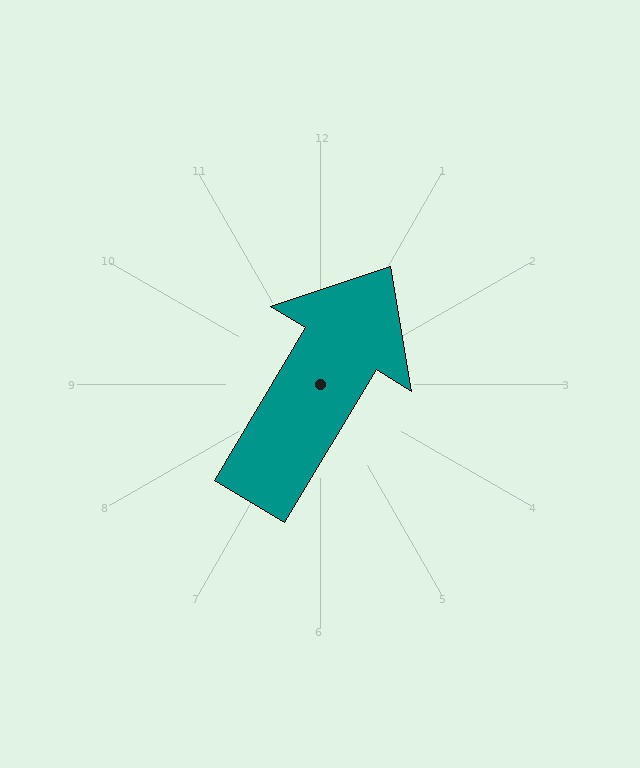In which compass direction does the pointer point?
Northeast.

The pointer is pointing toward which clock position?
Roughly 1 o'clock.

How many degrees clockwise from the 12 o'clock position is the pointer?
Approximately 31 degrees.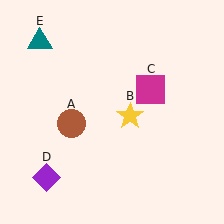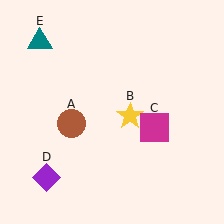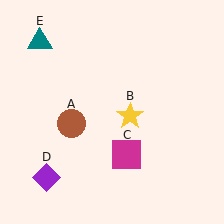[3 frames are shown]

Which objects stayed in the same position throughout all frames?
Brown circle (object A) and yellow star (object B) and purple diamond (object D) and teal triangle (object E) remained stationary.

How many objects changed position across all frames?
1 object changed position: magenta square (object C).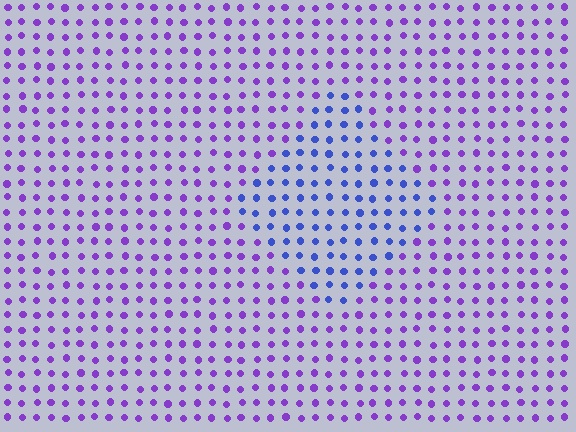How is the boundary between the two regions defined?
The boundary is defined purely by a slight shift in hue (about 42 degrees). Spacing, size, and orientation are identical on both sides.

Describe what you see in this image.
The image is filled with small purple elements in a uniform arrangement. A diamond-shaped region is visible where the elements are tinted to a slightly different hue, forming a subtle color boundary.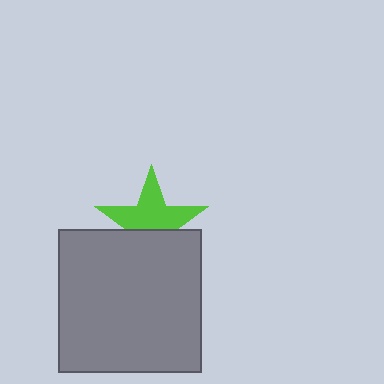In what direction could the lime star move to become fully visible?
The lime star could move up. That would shift it out from behind the gray square entirely.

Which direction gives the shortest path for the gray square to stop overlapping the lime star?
Moving down gives the shortest separation.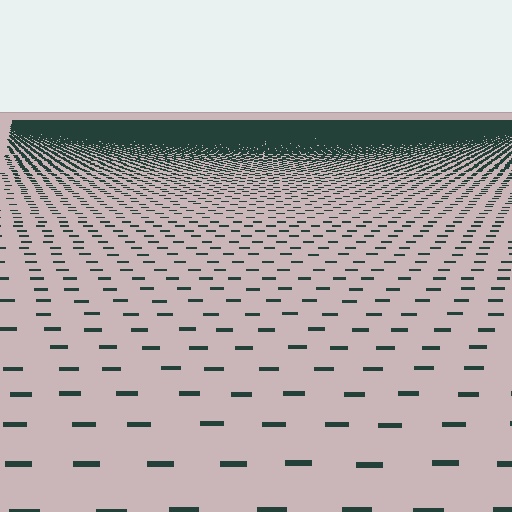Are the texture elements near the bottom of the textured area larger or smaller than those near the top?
Larger. Near the bottom, elements are closer to the viewer and appear at a bigger on-screen size.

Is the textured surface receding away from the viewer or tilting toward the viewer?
The surface is receding away from the viewer. Texture elements get smaller and denser toward the top.